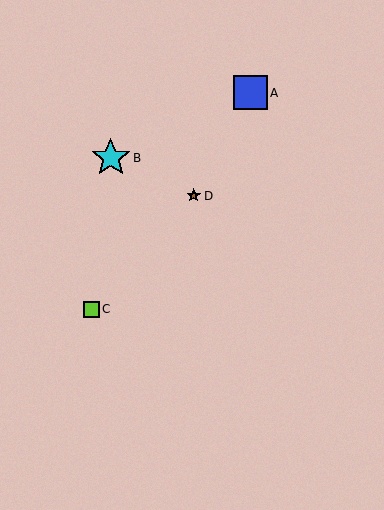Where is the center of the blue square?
The center of the blue square is at (250, 93).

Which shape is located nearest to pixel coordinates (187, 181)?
The brown star (labeled D) at (194, 196) is nearest to that location.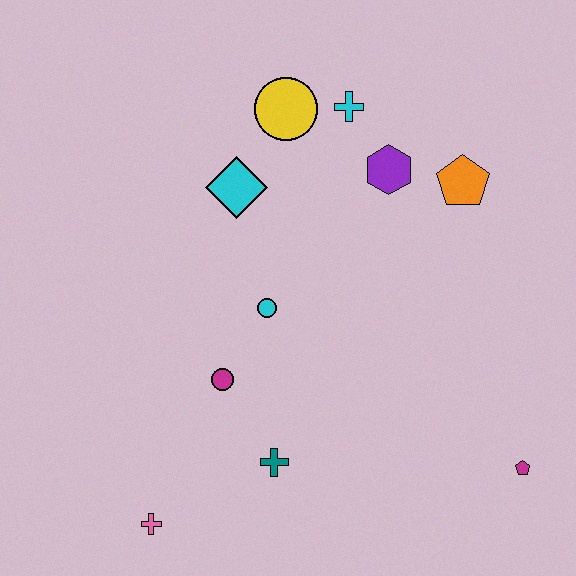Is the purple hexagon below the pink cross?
No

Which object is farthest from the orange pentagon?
The pink cross is farthest from the orange pentagon.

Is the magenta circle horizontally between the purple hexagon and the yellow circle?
No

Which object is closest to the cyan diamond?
The yellow circle is closest to the cyan diamond.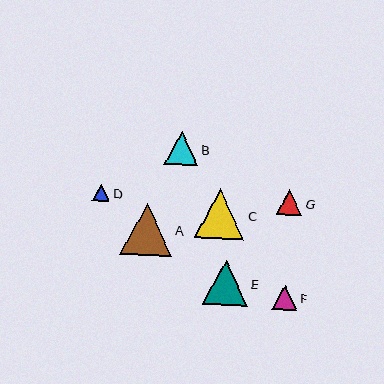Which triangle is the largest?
Triangle A is the largest with a size of approximately 52 pixels.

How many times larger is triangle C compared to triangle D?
Triangle C is approximately 2.9 times the size of triangle D.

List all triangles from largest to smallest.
From largest to smallest: A, C, E, B, G, F, D.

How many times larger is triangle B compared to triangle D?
Triangle B is approximately 2.0 times the size of triangle D.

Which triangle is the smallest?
Triangle D is the smallest with a size of approximately 17 pixels.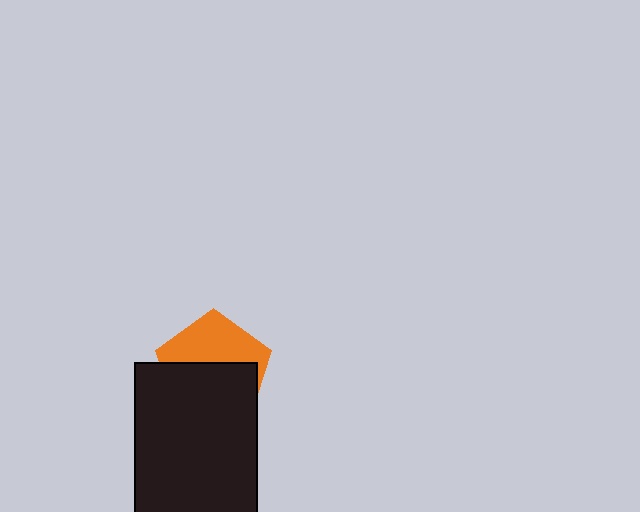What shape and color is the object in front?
The object in front is a black rectangle.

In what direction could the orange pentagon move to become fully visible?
The orange pentagon could move up. That would shift it out from behind the black rectangle entirely.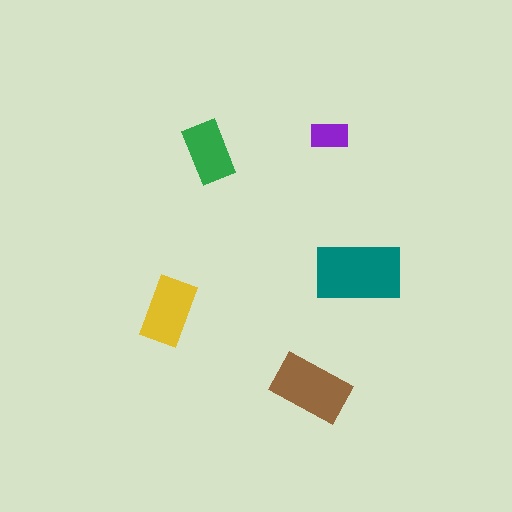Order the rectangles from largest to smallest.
the teal one, the brown one, the yellow one, the green one, the purple one.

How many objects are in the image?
There are 5 objects in the image.